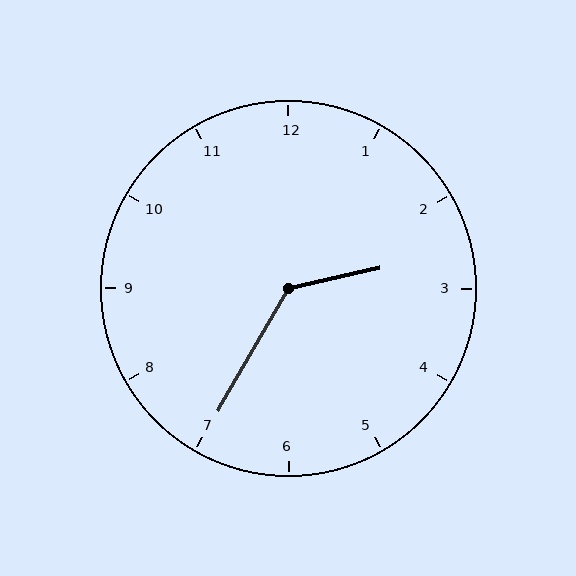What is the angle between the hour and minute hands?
Approximately 132 degrees.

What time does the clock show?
2:35.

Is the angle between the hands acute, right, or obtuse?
It is obtuse.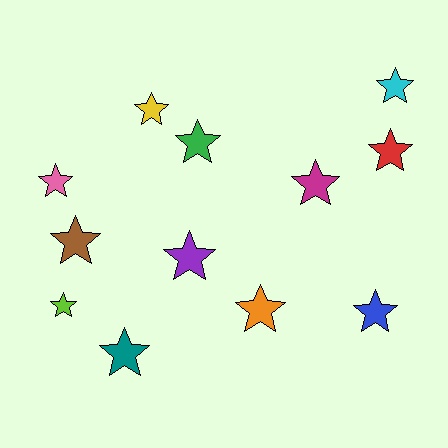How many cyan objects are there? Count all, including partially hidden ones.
There is 1 cyan object.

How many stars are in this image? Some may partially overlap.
There are 12 stars.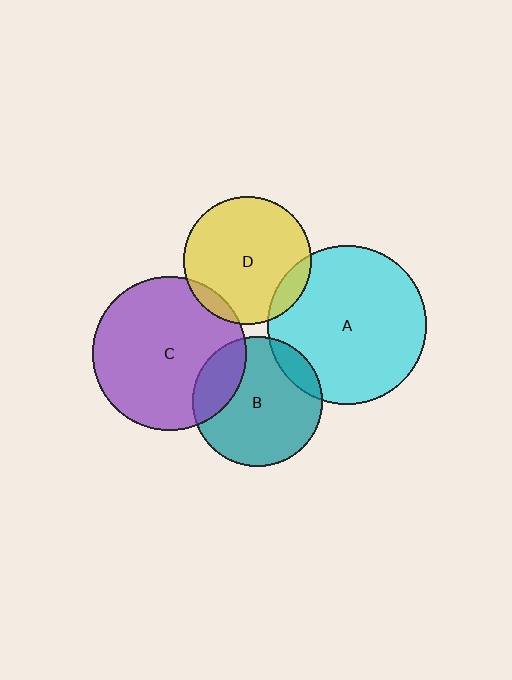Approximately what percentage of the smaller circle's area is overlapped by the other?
Approximately 10%.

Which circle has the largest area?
Circle A (cyan).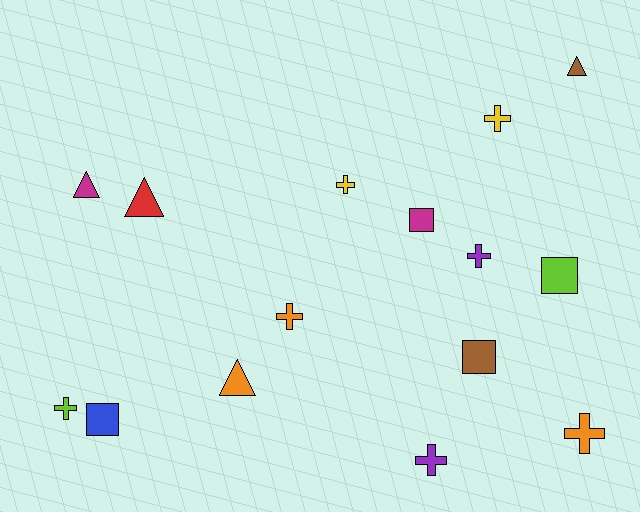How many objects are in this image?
There are 15 objects.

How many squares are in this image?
There are 4 squares.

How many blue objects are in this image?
There is 1 blue object.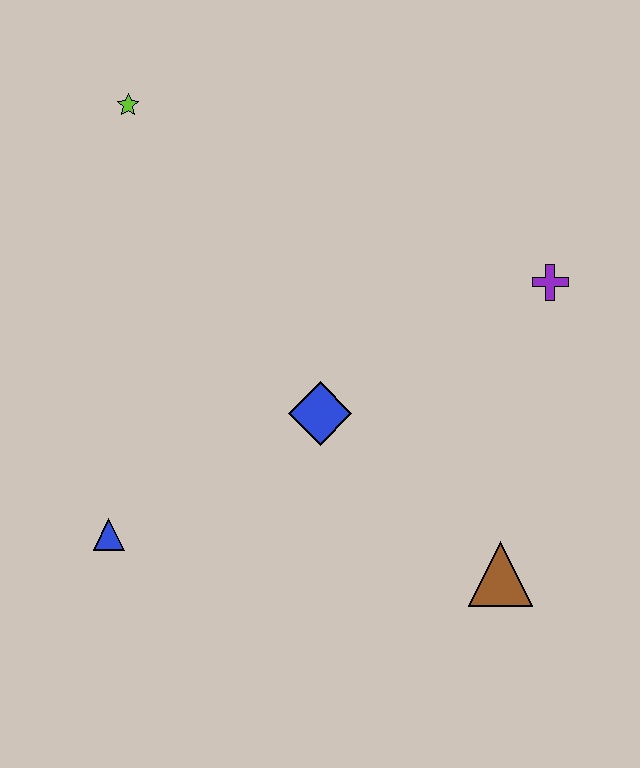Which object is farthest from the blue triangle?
The purple cross is farthest from the blue triangle.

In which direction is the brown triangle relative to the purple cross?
The brown triangle is below the purple cross.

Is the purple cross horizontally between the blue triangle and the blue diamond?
No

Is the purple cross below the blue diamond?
No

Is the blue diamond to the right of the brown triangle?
No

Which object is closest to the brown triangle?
The blue diamond is closest to the brown triangle.